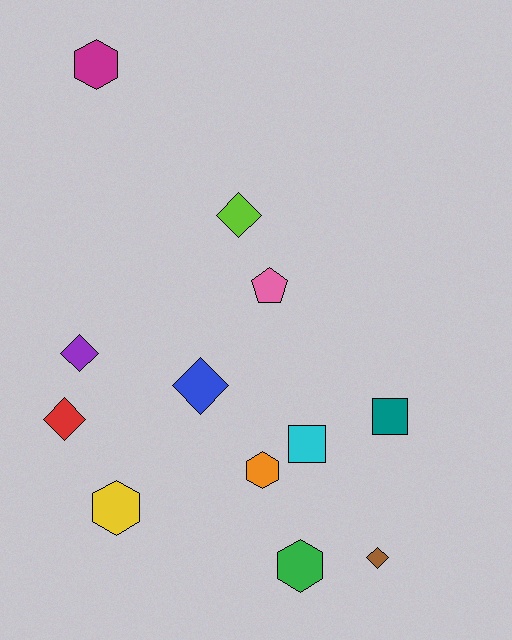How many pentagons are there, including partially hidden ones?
There is 1 pentagon.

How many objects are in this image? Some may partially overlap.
There are 12 objects.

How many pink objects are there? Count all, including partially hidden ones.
There is 1 pink object.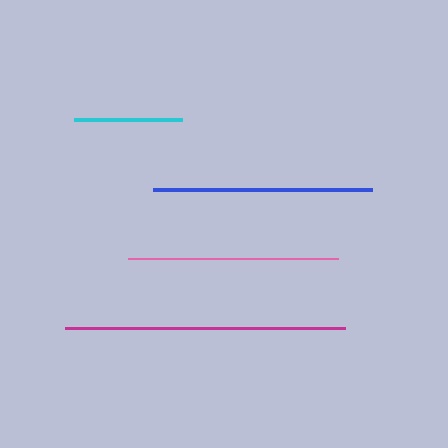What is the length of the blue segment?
The blue segment is approximately 219 pixels long.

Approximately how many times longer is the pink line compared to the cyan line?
The pink line is approximately 1.9 times the length of the cyan line.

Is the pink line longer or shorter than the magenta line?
The magenta line is longer than the pink line.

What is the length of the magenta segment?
The magenta segment is approximately 280 pixels long.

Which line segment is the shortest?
The cyan line is the shortest at approximately 108 pixels.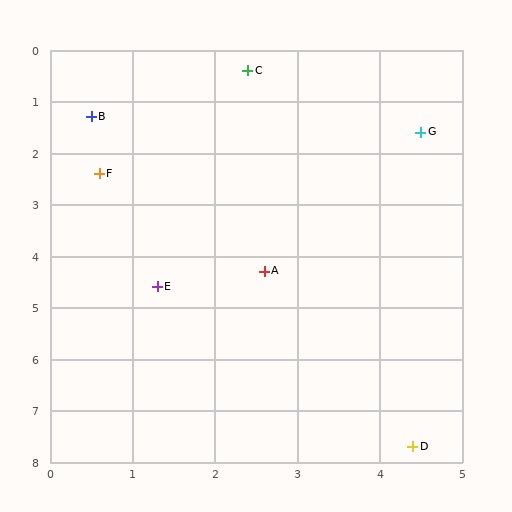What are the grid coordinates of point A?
Point A is at approximately (2.6, 4.3).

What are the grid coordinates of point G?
Point G is at approximately (4.5, 1.6).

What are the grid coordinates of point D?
Point D is at approximately (4.4, 7.7).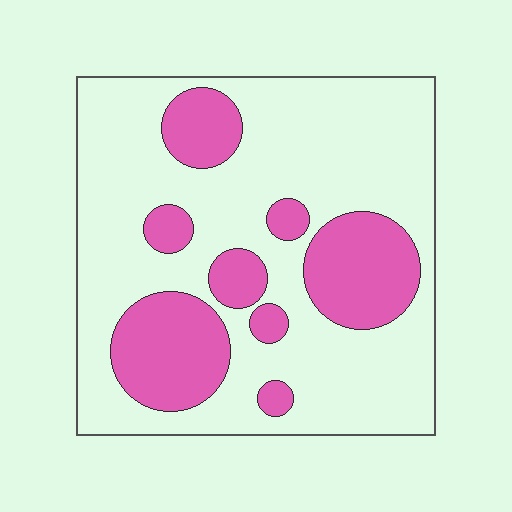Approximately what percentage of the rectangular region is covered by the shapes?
Approximately 30%.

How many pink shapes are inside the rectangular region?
8.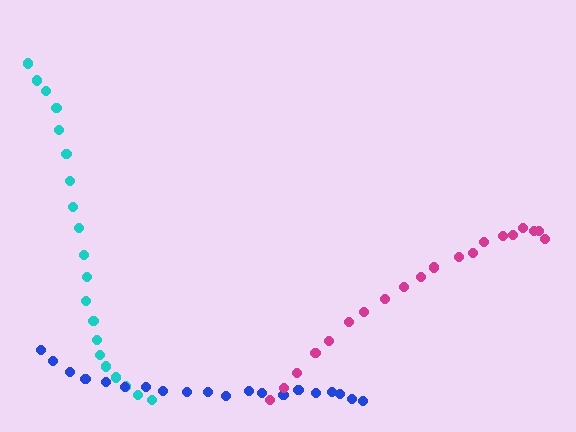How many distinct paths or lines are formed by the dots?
There are 3 distinct paths.